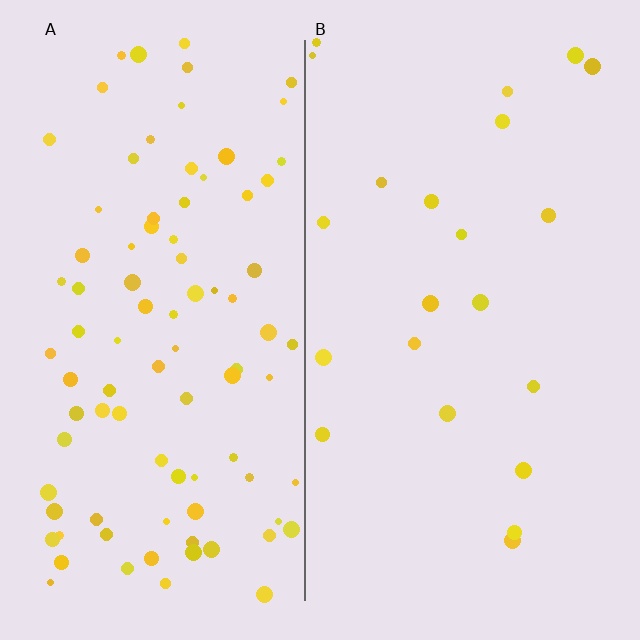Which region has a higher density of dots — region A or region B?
A (the left).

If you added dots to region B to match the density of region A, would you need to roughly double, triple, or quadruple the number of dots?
Approximately quadruple.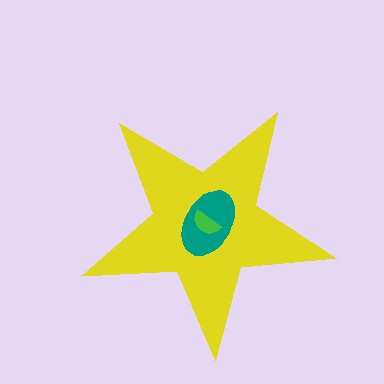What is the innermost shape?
The green semicircle.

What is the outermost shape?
The yellow star.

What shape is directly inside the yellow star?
The teal ellipse.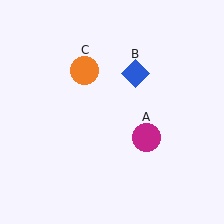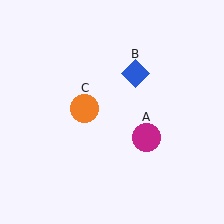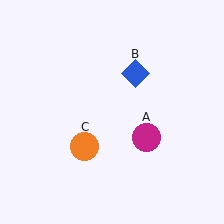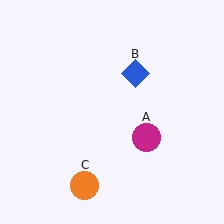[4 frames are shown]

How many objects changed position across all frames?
1 object changed position: orange circle (object C).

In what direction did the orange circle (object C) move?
The orange circle (object C) moved down.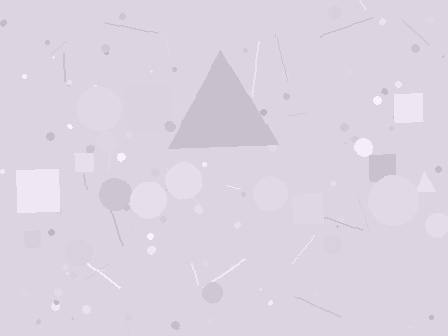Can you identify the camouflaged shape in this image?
The camouflaged shape is a triangle.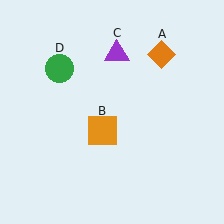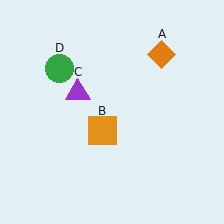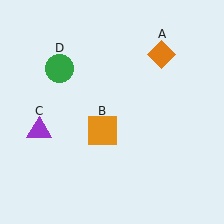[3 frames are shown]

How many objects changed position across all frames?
1 object changed position: purple triangle (object C).